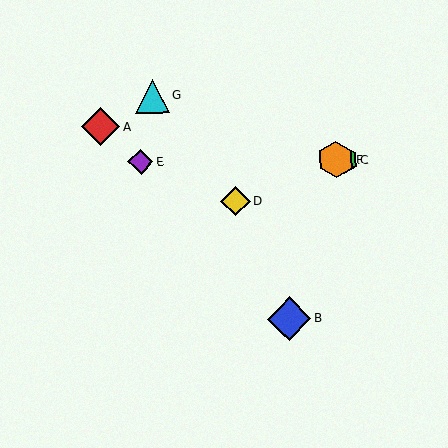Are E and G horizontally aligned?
No, E is at y≈161 and G is at y≈96.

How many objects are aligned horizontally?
3 objects (C, E, F) are aligned horizontally.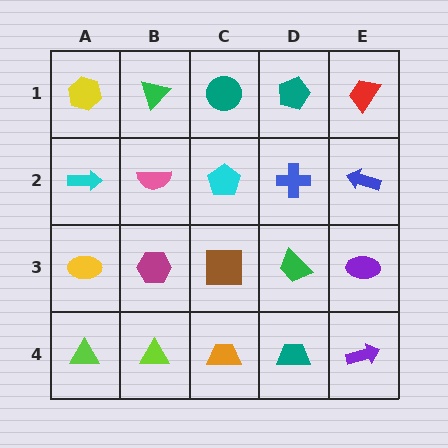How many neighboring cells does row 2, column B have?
4.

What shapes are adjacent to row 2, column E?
A red trapezoid (row 1, column E), a purple ellipse (row 3, column E), a blue cross (row 2, column D).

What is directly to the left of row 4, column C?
A lime triangle.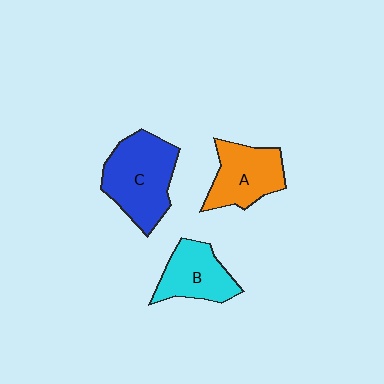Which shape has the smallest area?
Shape B (cyan).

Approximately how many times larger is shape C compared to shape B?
Approximately 1.5 times.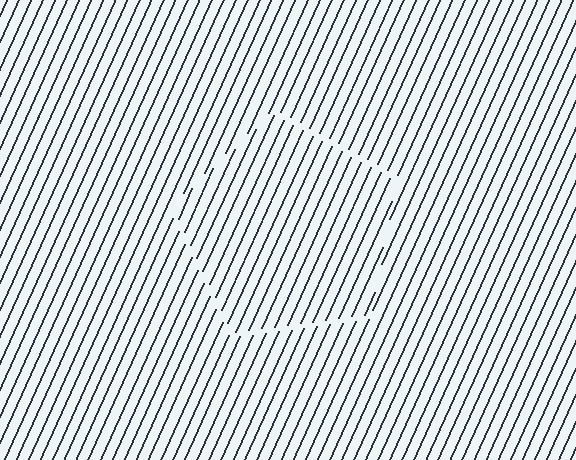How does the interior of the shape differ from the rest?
The interior of the shape contains the same grating, shifted by half a period — the contour is defined by the phase discontinuity where line-ends from the inner and outer gratings abut.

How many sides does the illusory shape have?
5 sides — the line-ends trace a pentagon.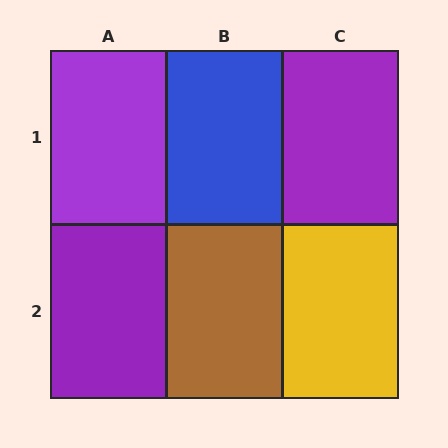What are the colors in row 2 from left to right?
Purple, brown, yellow.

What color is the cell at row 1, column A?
Purple.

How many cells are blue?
1 cell is blue.